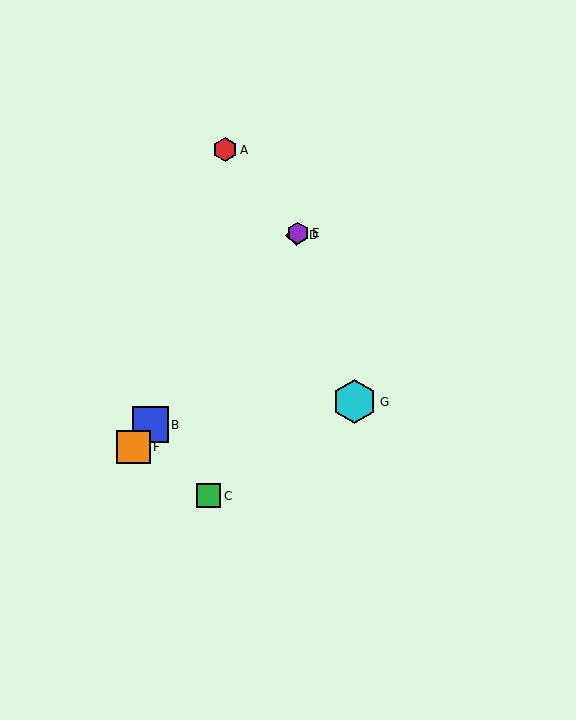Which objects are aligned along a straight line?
Objects B, D, E, F are aligned along a straight line.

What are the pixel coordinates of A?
Object A is at (225, 150).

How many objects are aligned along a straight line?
4 objects (B, D, E, F) are aligned along a straight line.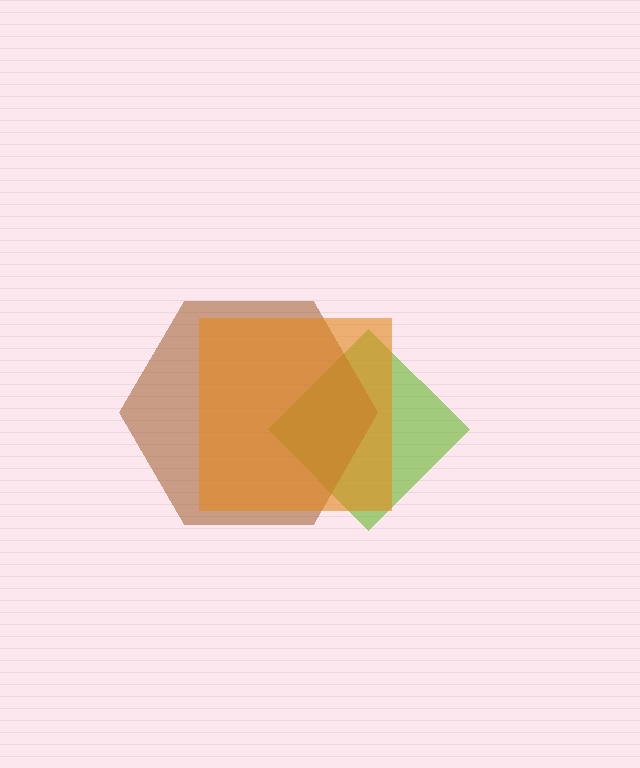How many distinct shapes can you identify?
There are 3 distinct shapes: a lime diamond, a brown hexagon, an orange square.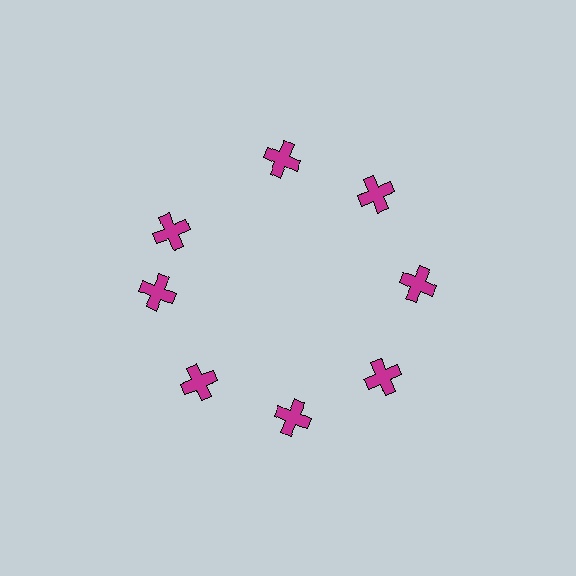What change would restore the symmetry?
The symmetry would be restored by rotating it back into even spacing with its neighbors so that all 8 crosses sit at equal angles and equal distance from the center.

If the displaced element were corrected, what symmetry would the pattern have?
It would have 8-fold rotational symmetry — the pattern would map onto itself every 45 degrees.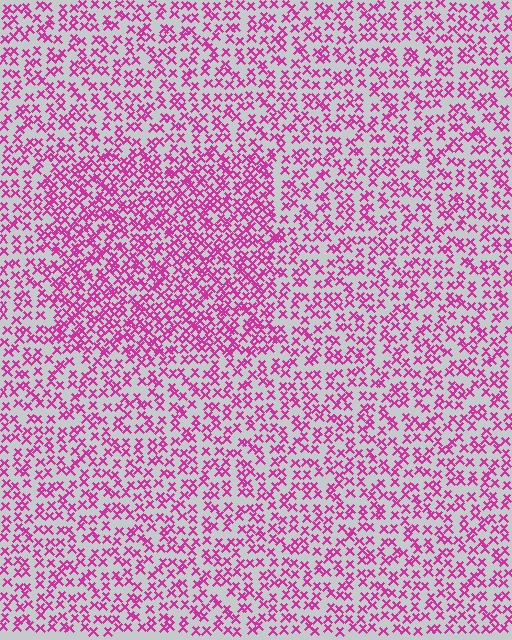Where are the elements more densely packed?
The elements are more densely packed inside the rectangle boundary.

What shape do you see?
I see a rectangle.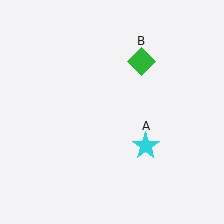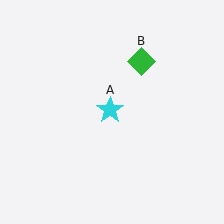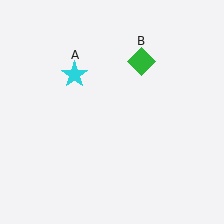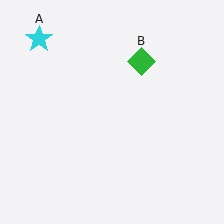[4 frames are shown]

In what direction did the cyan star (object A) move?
The cyan star (object A) moved up and to the left.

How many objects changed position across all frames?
1 object changed position: cyan star (object A).